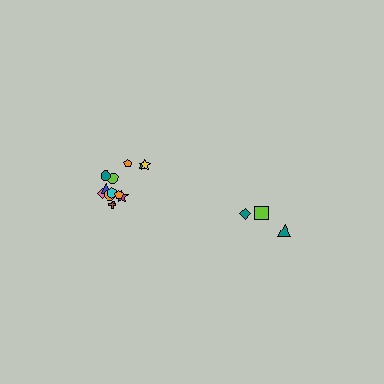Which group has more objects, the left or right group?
The left group.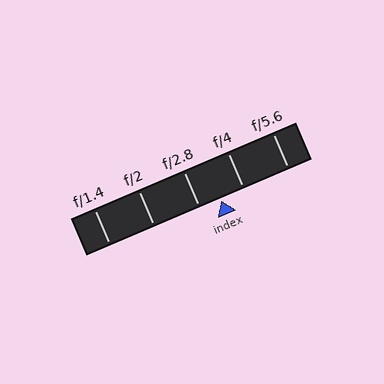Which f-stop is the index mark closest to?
The index mark is closest to f/2.8.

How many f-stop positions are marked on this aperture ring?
There are 5 f-stop positions marked.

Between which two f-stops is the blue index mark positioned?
The index mark is between f/2.8 and f/4.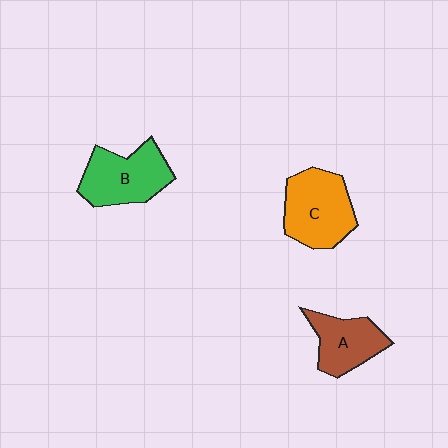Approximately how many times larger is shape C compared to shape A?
Approximately 1.3 times.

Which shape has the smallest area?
Shape A (brown).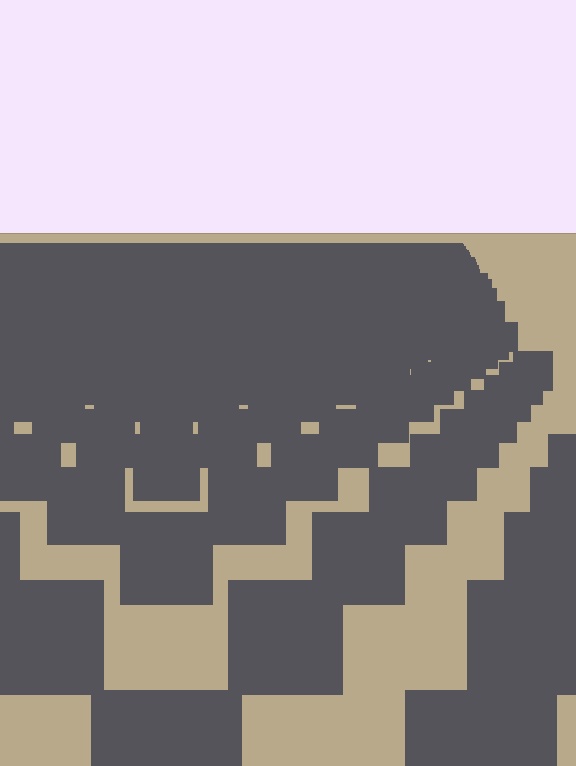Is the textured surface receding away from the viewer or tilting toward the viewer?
The surface is receding away from the viewer. Texture elements get smaller and denser toward the top.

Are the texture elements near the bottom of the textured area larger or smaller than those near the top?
Larger. Near the bottom, elements are closer to the viewer and appear at a bigger on-screen size.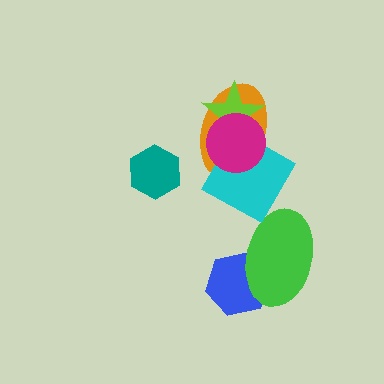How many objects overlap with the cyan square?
2 objects overlap with the cyan square.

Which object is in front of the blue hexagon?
The green ellipse is in front of the blue hexagon.